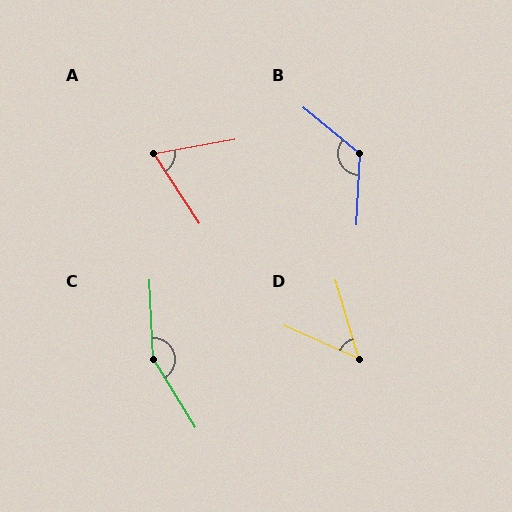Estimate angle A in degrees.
Approximately 67 degrees.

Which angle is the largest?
C, at approximately 151 degrees.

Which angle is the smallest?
D, at approximately 49 degrees.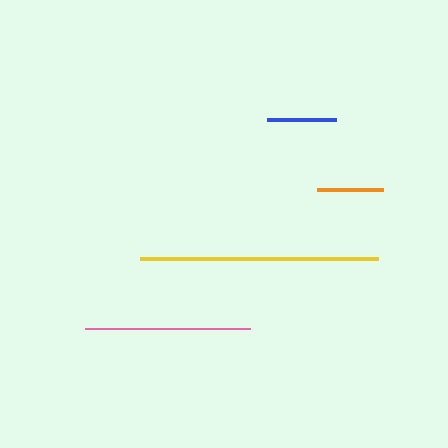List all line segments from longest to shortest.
From longest to shortest: yellow, pink, blue, orange.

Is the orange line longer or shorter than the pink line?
The pink line is longer than the orange line.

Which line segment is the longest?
The yellow line is the longest at approximately 238 pixels.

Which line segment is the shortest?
The orange line is the shortest at approximately 66 pixels.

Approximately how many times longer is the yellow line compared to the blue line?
The yellow line is approximately 3.4 times the length of the blue line.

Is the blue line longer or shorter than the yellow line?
The yellow line is longer than the blue line.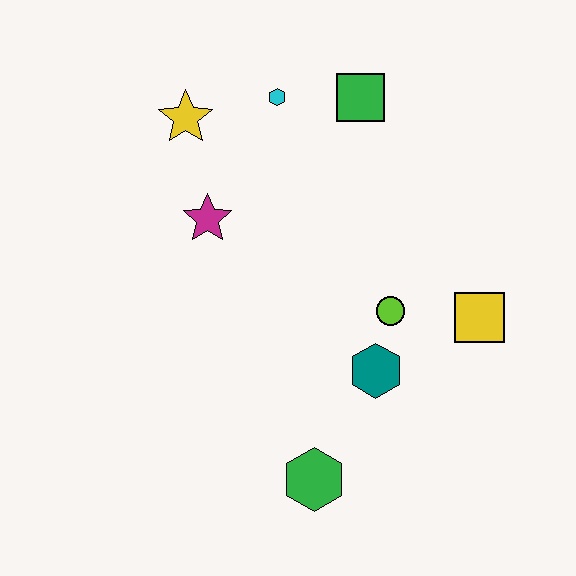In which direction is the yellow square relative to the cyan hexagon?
The yellow square is below the cyan hexagon.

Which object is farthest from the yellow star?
The green hexagon is farthest from the yellow star.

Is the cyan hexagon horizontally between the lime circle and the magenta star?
Yes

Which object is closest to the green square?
The cyan hexagon is closest to the green square.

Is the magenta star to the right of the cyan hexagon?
No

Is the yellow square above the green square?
No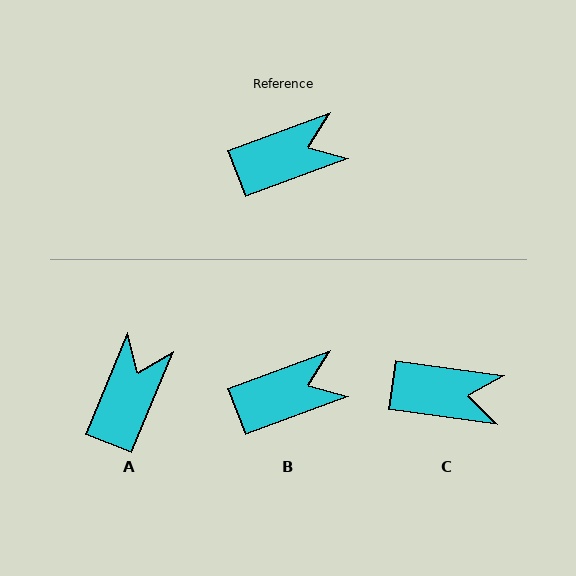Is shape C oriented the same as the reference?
No, it is off by about 28 degrees.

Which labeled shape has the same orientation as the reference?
B.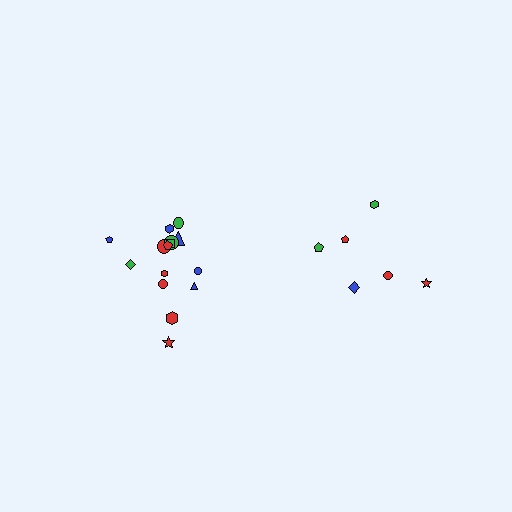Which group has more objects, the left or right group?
The left group.